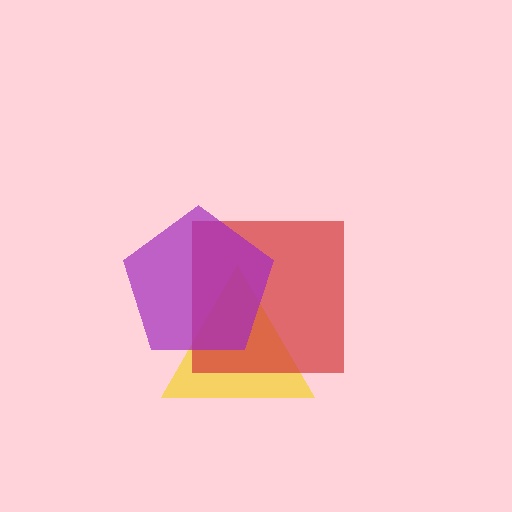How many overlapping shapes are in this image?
There are 3 overlapping shapes in the image.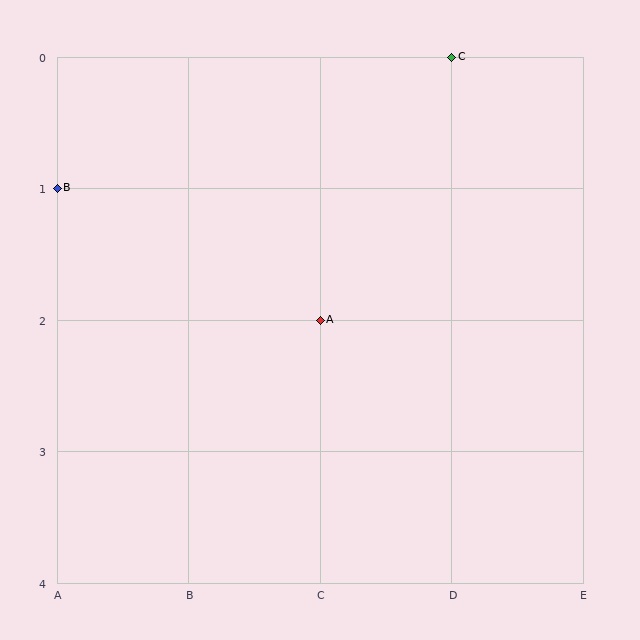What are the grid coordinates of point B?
Point B is at grid coordinates (A, 1).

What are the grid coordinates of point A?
Point A is at grid coordinates (C, 2).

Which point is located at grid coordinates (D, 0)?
Point C is at (D, 0).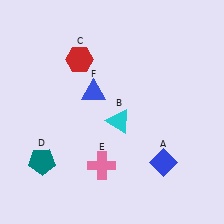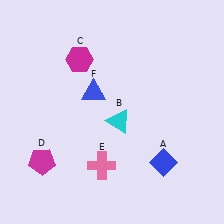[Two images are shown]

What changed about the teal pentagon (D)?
In Image 1, D is teal. In Image 2, it changed to magenta.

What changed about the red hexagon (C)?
In Image 1, C is red. In Image 2, it changed to magenta.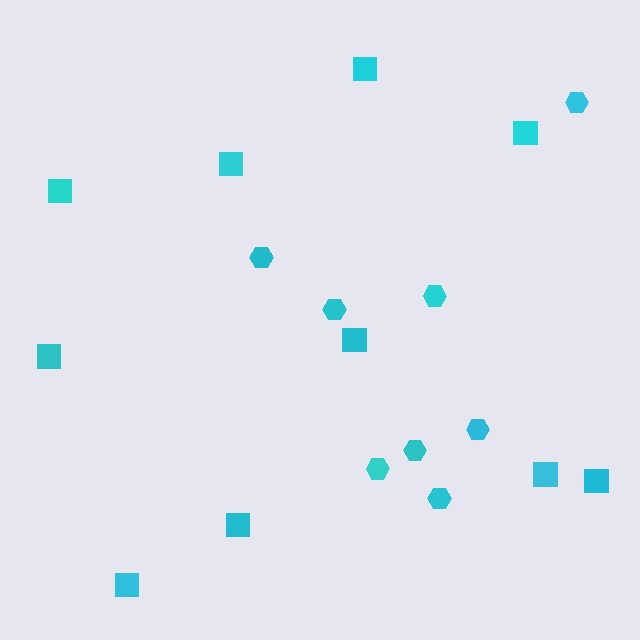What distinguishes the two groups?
There are 2 groups: one group of hexagons (8) and one group of squares (10).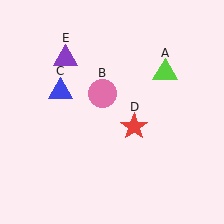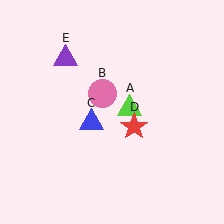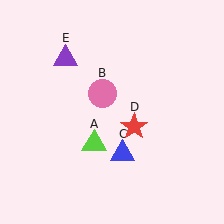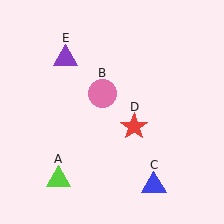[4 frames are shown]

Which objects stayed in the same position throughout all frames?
Pink circle (object B) and red star (object D) and purple triangle (object E) remained stationary.